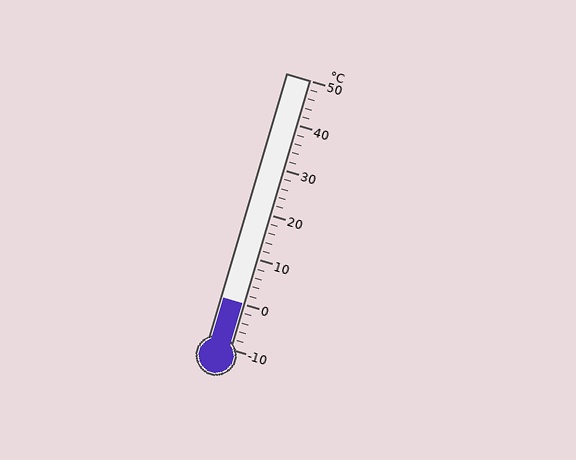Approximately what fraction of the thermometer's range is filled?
The thermometer is filled to approximately 15% of its range.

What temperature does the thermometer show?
The thermometer shows approximately 0°C.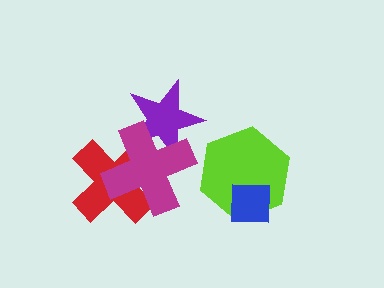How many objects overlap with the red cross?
1 object overlaps with the red cross.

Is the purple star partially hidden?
Yes, it is partially covered by another shape.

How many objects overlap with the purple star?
1 object overlaps with the purple star.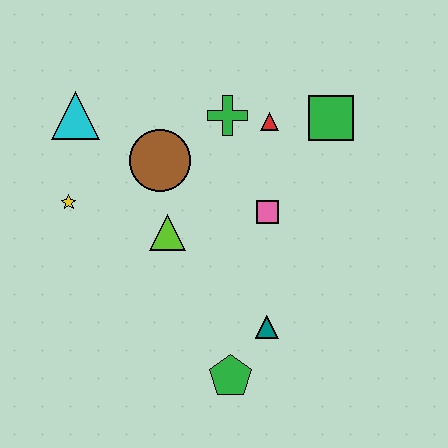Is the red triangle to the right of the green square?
No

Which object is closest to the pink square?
The red triangle is closest to the pink square.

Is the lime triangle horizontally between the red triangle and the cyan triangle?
Yes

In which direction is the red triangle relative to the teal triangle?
The red triangle is above the teal triangle.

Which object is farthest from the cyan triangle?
The green pentagon is farthest from the cyan triangle.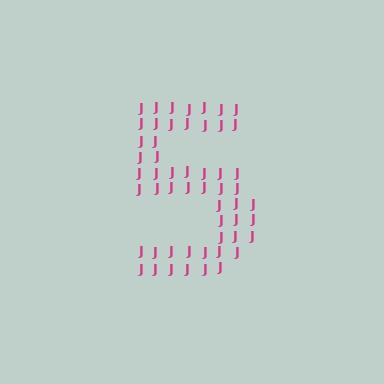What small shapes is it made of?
It is made of small letter J's.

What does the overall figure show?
The overall figure shows the digit 5.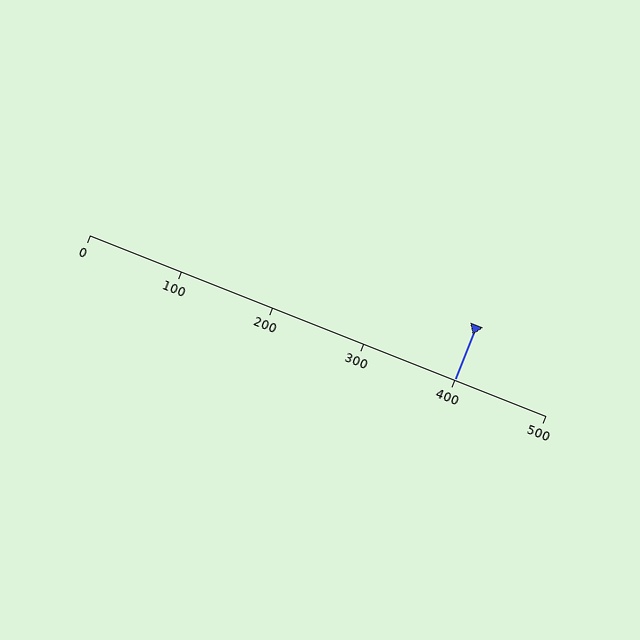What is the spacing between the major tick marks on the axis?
The major ticks are spaced 100 apart.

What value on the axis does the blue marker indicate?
The marker indicates approximately 400.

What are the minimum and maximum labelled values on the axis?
The axis runs from 0 to 500.